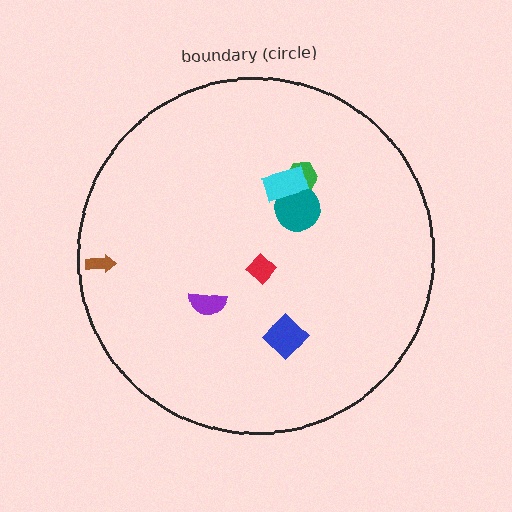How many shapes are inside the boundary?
7 inside, 0 outside.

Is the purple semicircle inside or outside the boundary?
Inside.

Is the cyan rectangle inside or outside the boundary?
Inside.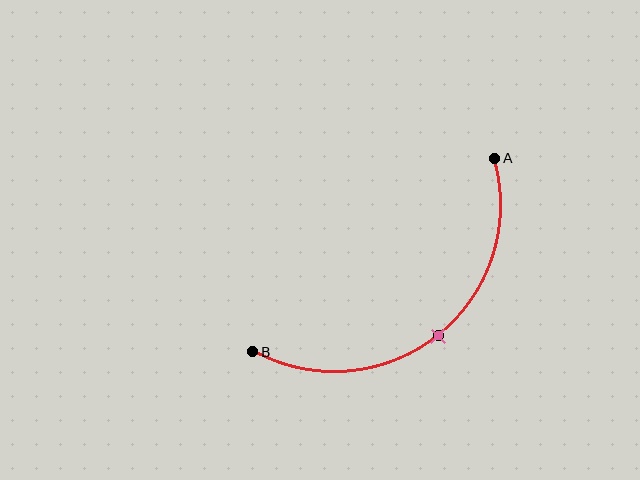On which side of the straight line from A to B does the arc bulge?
The arc bulges below and to the right of the straight line connecting A and B.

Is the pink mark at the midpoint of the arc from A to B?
Yes. The pink mark lies on the arc at equal arc-length from both A and B — it is the arc midpoint.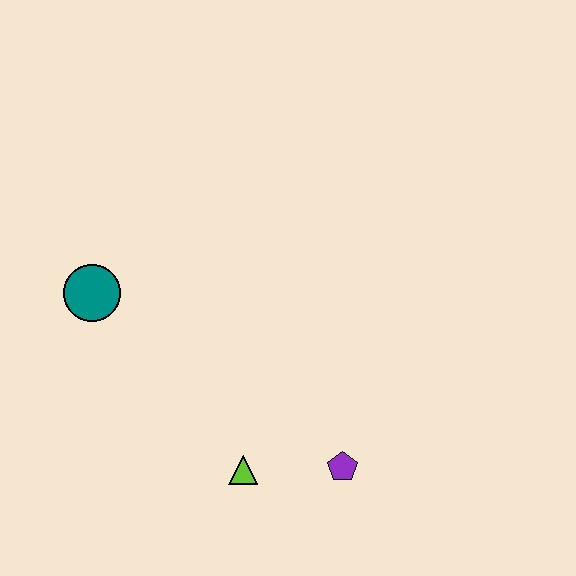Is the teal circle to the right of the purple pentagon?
No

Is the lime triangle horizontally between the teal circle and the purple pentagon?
Yes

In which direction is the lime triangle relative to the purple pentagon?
The lime triangle is to the left of the purple pentagon.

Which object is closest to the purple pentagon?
The lime triangle is closest to the purple pentagon.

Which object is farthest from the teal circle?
The purple pentagon is farthest from the teal circle.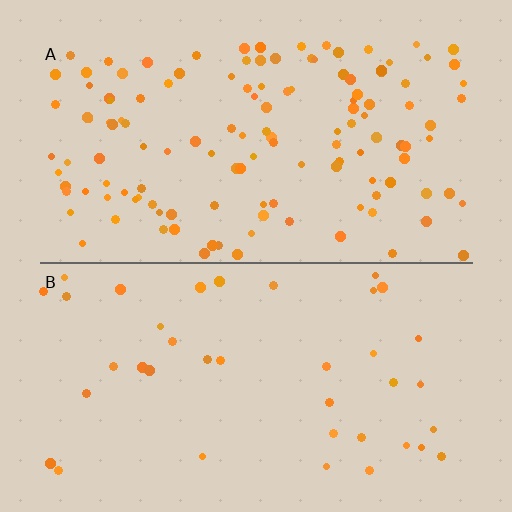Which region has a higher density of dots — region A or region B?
A (the top).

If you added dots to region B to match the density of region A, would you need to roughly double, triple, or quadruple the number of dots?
Approximately triple.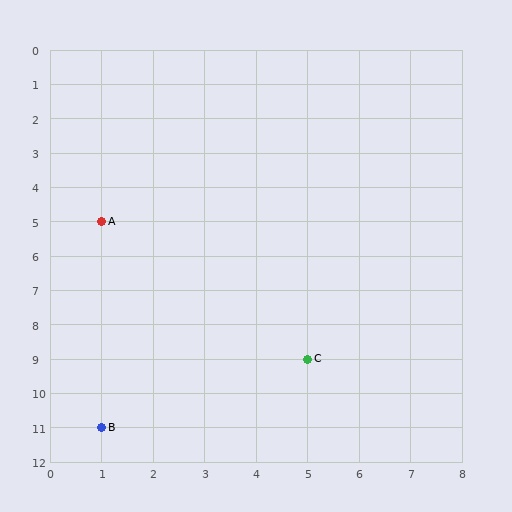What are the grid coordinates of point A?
Point A is at grid coordinates (1, 5).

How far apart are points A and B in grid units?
Points A and B are 6 rows apart.